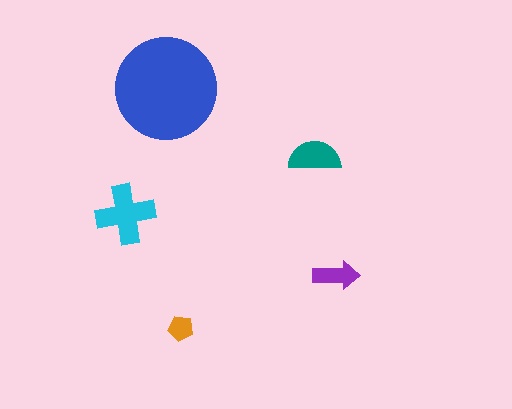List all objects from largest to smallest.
The blue circle, the cyan cross, the teal semicircle, the purple arrow, the orange pentagon.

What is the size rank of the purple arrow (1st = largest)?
4th.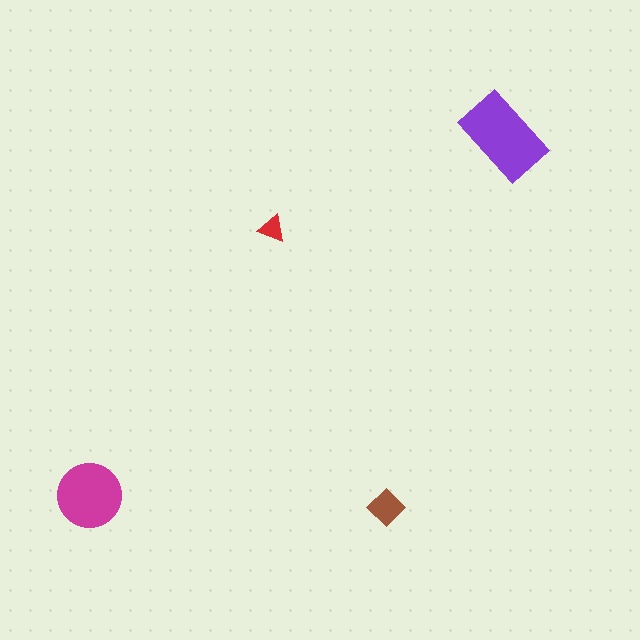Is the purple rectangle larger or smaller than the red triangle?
Larger.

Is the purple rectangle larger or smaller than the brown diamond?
Larger.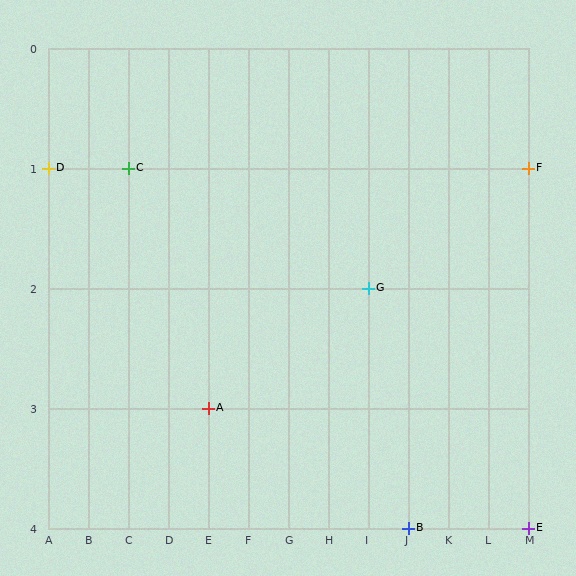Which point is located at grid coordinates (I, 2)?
Point G is at (I, 2).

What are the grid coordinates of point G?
Point G is at grid coordinates (I, 2).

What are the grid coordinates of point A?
Point A is at grid coordinates (E, 3).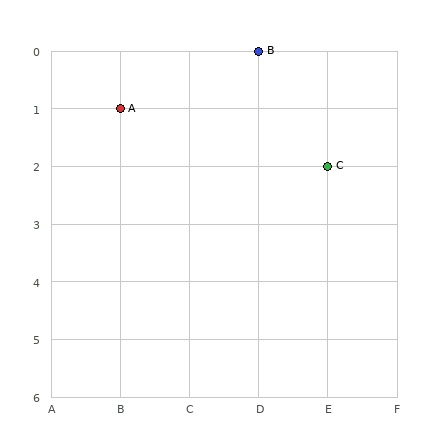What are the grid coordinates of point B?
Point B is at grid coordinates (D, 0).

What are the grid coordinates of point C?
Point C is at grid coordinates (E, 2).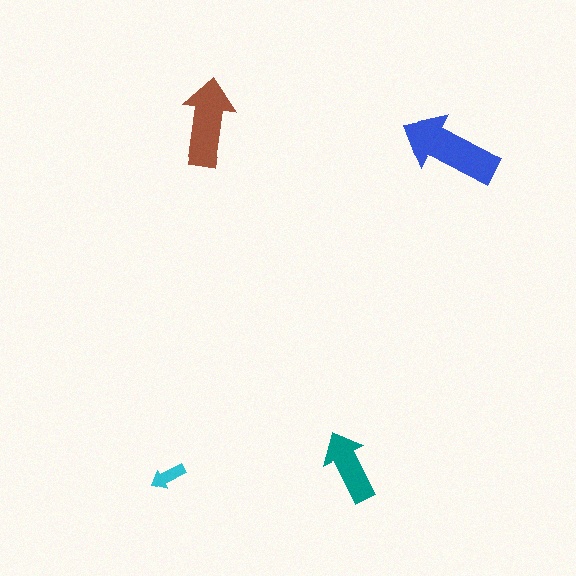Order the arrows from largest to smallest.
the blue one, the brown one, the teal one, the cyan one.